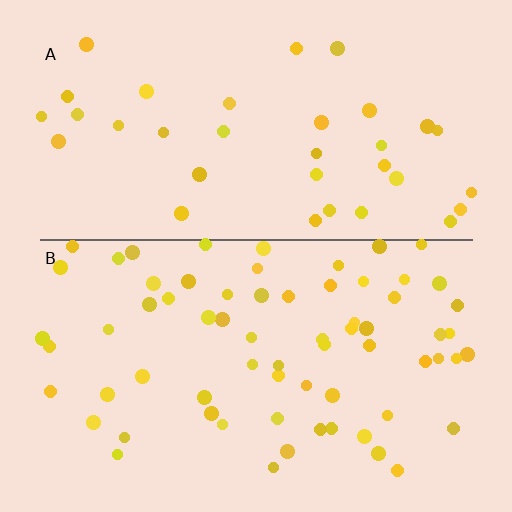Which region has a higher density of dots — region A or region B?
B (the bottom).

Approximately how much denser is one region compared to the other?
Approximately 1.9× — region B over region A.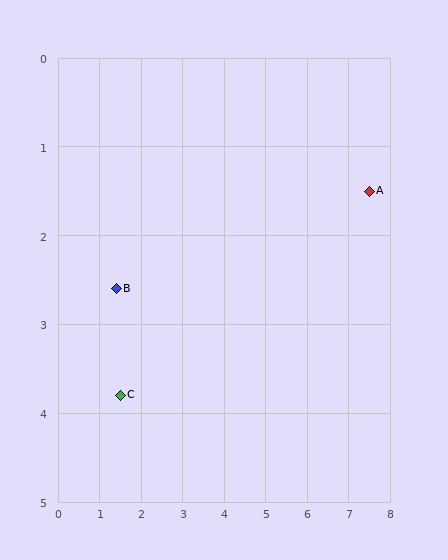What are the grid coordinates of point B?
Point B is at approximately (1.4, 2.6).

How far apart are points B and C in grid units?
Points B and C are about 1.2 grid units apart.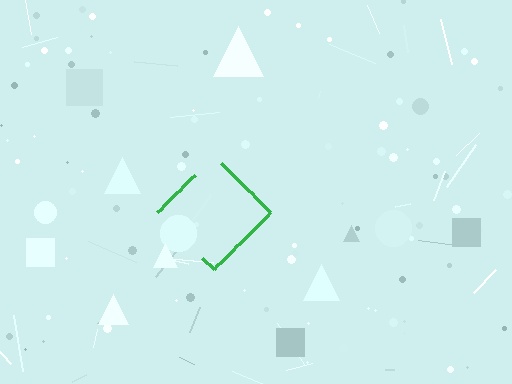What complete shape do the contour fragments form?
The contour fragments form a diamond.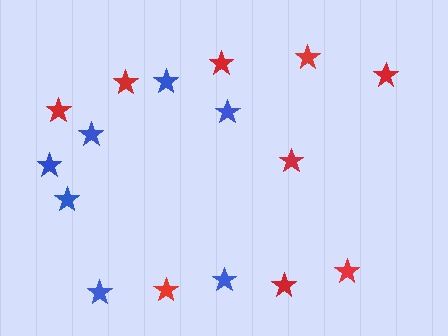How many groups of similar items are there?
There are 2 groups: one group of blue stars (7) and one group of red stars (9).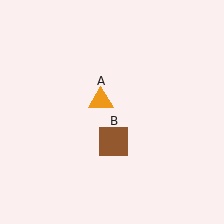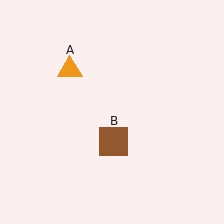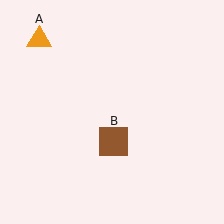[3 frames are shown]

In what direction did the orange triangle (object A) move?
The orange triangle (object A) moved up and to the left.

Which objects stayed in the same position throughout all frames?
Brown square (object B) remained stationary.